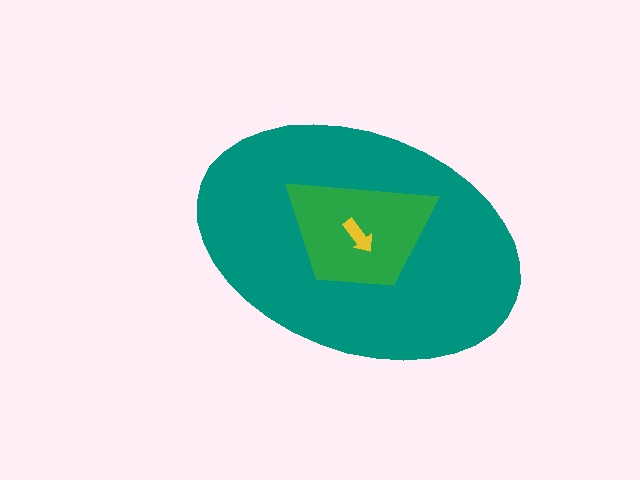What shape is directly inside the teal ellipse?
The green trapezoid.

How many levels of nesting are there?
3.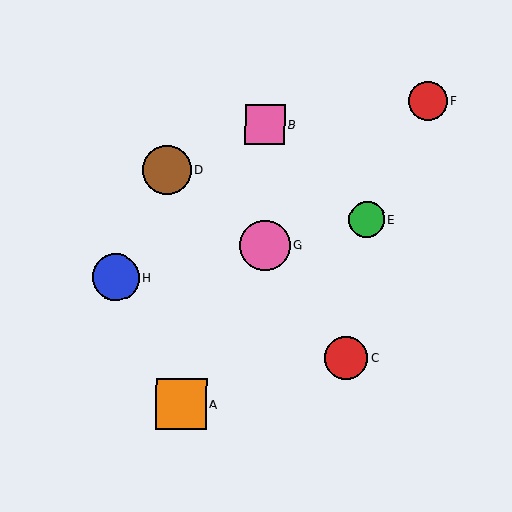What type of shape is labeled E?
Shape E is a green circle.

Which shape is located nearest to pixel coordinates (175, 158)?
The brown circle (labeled D) at (167, 170) is nearest to that location.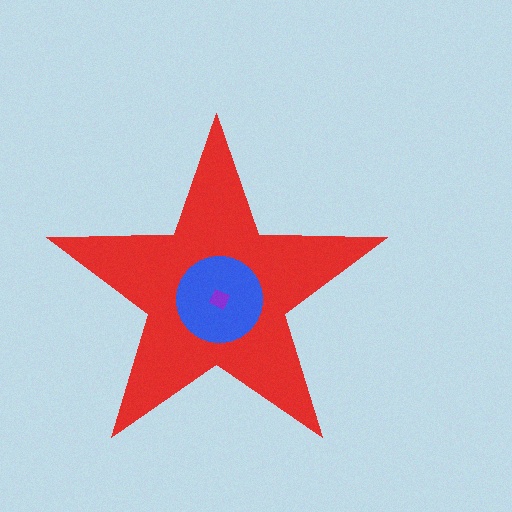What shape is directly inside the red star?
The blue circle.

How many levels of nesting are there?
3.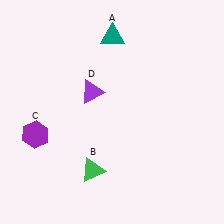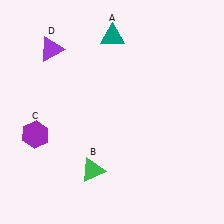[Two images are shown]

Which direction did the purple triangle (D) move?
The purple triangle (D) moved up.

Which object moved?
The purple triangle (D) moved up.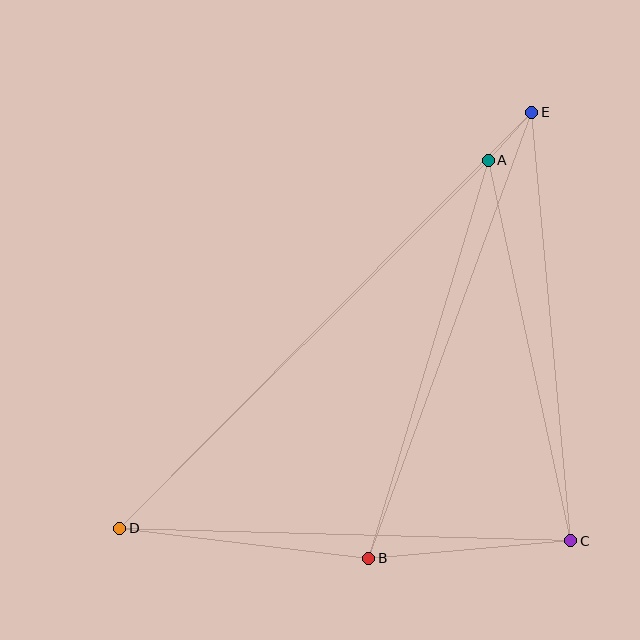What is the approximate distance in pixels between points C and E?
The distance between C and E is approximately 430 pixels.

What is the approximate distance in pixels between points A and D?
The distance between A and D is approximately 521 pixels.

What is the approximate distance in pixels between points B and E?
The distance between B and E is approximately 475 pixels.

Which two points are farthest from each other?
Points D and E are farthest from each other.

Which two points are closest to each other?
Points A and E are closest to each other.